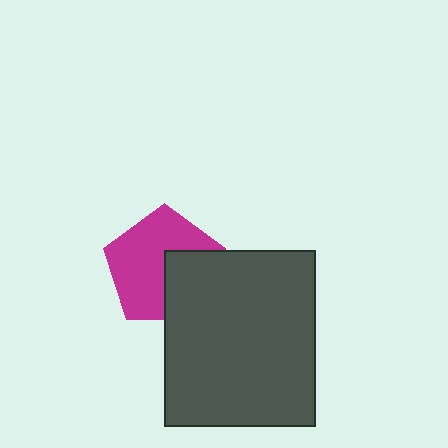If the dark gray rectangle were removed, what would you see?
You would see the complete magenta pentagon.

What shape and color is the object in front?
The object in front is a dark gray rectangle.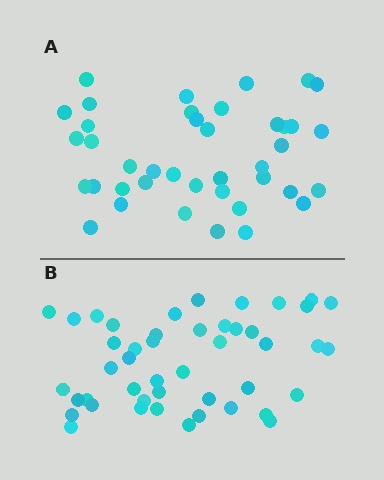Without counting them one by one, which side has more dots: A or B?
Region B (the bottom region) has more dots.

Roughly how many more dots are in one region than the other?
Region B has about 6 more dots than region A.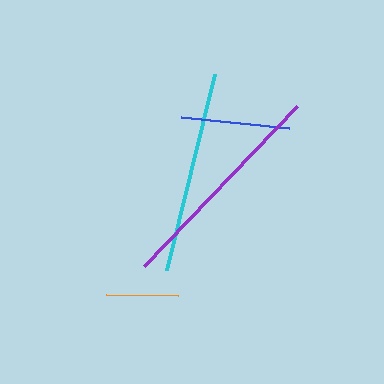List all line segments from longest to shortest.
From longest to shortest: purple, cyan, blue, orange.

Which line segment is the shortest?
The orange line is the shortest at approximately 72 pixels.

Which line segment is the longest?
The purple line is the longest at approximately 222 pixels.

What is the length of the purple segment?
The purple segment is approximately 222 pixels long.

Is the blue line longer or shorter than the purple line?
The purple line is longer than the blue line.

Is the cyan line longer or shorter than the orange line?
The cyan line is longer than the orange line.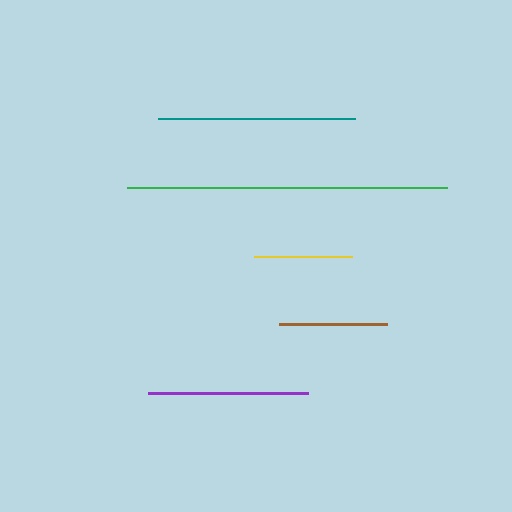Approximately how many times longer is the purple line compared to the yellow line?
The purple line is approximately 1.6 times the length of the yellow line.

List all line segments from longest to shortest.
From longest to shortest: green, teal, purple, brown, yellow.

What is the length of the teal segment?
The teal segment is approximately 197 pixels long.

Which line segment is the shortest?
The yellow line is the shortest at approximately 98 pixels.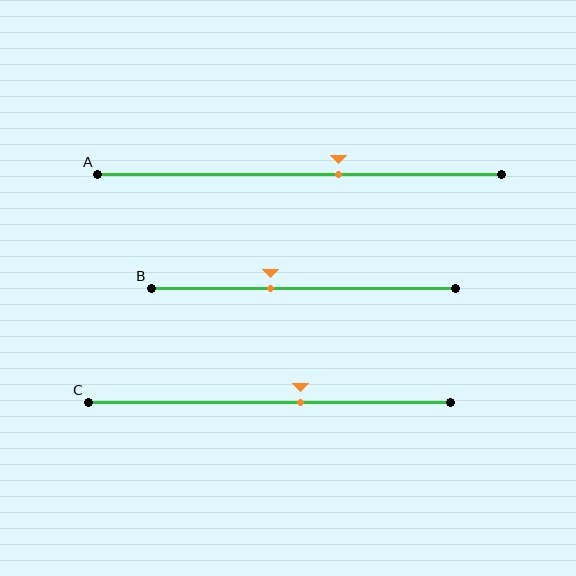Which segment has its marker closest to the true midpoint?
Segment C has its marker closest to the true midpoint.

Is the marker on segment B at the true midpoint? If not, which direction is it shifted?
No, the marker on segment B is shifted to the left by about 11% of the segment length.